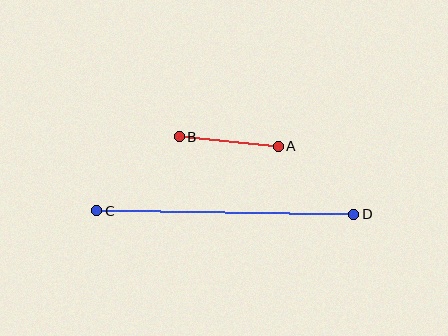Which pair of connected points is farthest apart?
Points C and D are farthest apart.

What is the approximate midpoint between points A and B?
The midpoint is at approximately (229, 141) pixels.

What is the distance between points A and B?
The distance is approximately 99 pixels.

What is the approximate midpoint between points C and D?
The midpoint is at approximately (225, 213) pixels.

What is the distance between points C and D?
The distance is approximately 257 pixels.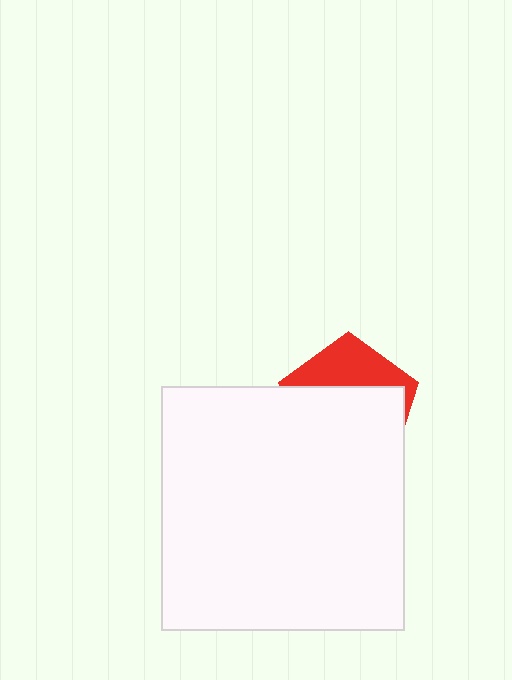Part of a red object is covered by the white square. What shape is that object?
It is a pentagon.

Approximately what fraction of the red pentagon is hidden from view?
Roughly 67% of the red pentagon is hidden behind the white square.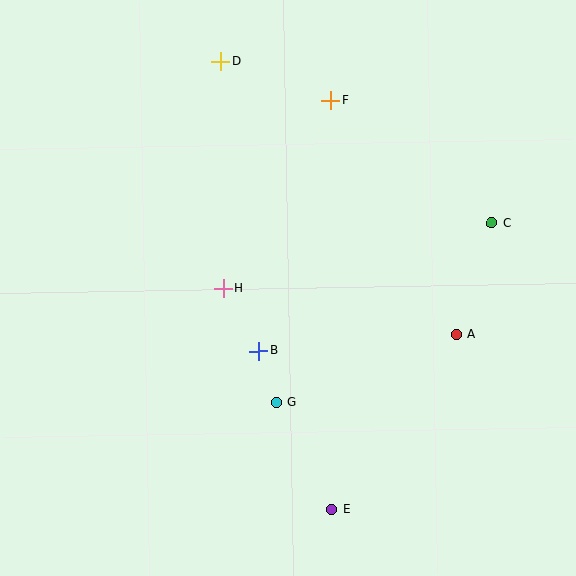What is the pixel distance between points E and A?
The distance between E and A is 215 pixels.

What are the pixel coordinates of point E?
Point E is at (332, 510).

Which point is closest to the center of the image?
Point H at (223, 288) is closest to the center.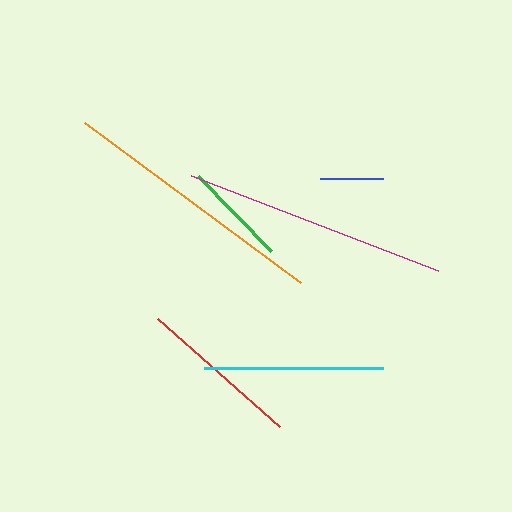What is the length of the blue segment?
The blue segment is approximately 63 pixels long.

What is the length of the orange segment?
The orange segment is approximately 268 pixels long.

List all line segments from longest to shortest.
From longest to shortest: orange, magenta, cyan, red, green, blue.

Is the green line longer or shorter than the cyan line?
The cyan line is longer than the green line.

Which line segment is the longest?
The orange line is the longest at approximately 268 pixels.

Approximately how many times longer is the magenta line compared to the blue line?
The magenta line is approximately 4.2 times the length of the blue line.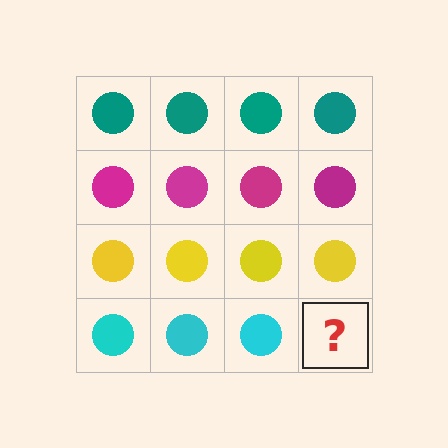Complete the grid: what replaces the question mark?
The question mark should be replaced with a cyan circle.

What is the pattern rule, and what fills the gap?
The rule is that each row has a consistent color. The gap should be filled with a cyan circle.